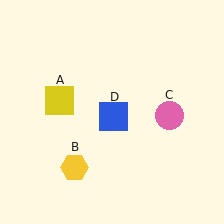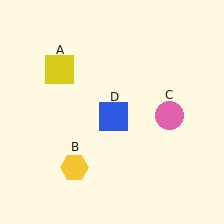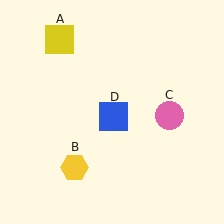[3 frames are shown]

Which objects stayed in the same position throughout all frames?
Yellow hexagon (object B) and pink circle (object C) and blue square (object D) remained stationary.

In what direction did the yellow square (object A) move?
The yellow square (object A) moved up.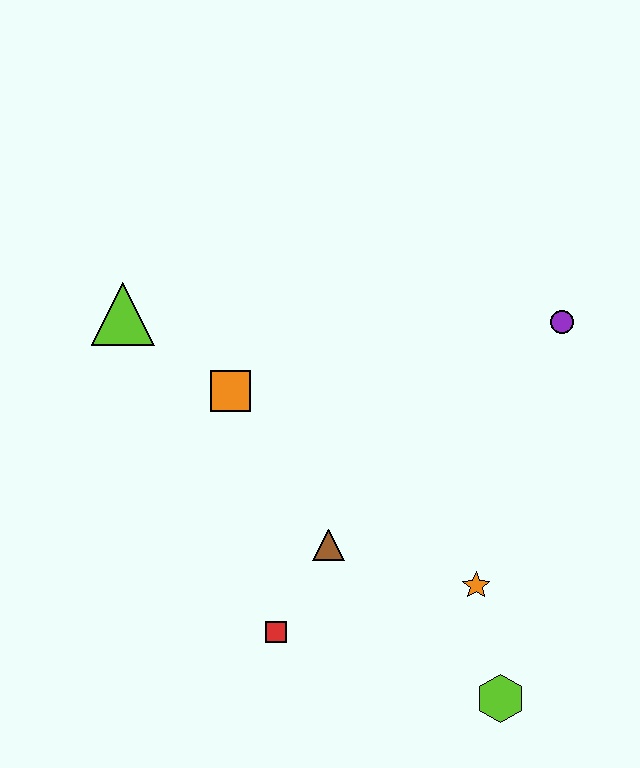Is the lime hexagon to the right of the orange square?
Yes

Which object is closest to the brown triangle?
The red square is closest to the brown triangle.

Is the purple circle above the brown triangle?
Yes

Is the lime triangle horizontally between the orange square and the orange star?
No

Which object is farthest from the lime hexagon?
The lime triangle is farthest from the lime hexagon.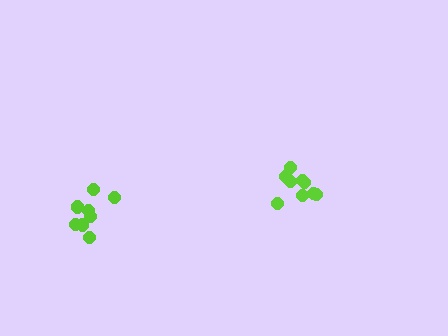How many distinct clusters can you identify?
There are 2 distinct clusters.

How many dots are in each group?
Group 1: 9 dots, Group 2: 8 dots (17 total).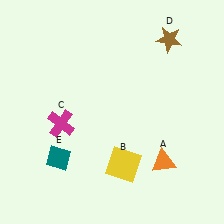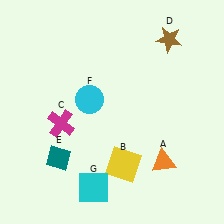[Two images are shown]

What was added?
A cyan circle (F), a cyan square (G) were added in Image 2.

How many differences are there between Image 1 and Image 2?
There are 2 differences between the two images.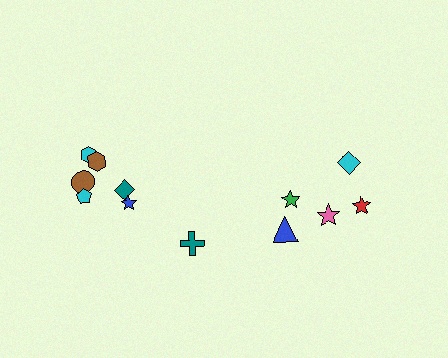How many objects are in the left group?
There are 7 objects.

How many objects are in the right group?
There are 5 objects.